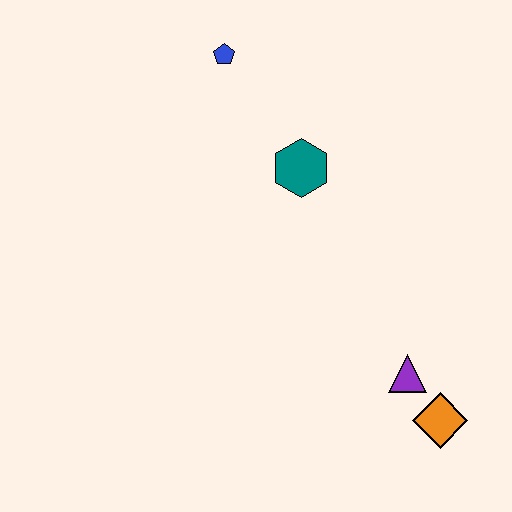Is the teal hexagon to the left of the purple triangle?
Yes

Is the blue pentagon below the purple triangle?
No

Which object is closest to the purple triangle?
The orange diamond is closest to the purple triangle.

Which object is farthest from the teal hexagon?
The orange diamond is farthest from the teal hexagon.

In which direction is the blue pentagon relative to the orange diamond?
The blue pentagon is above the orange diamond.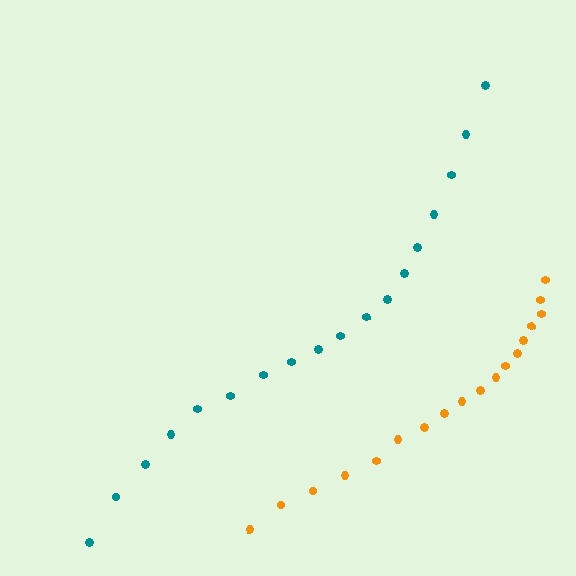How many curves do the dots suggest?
There are 2 distinct paths.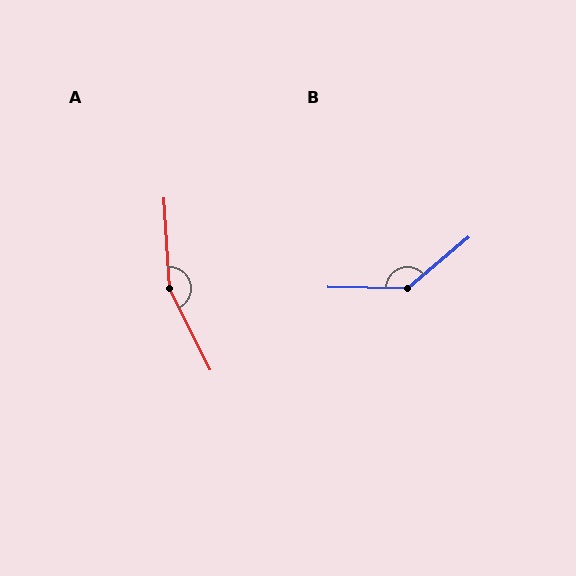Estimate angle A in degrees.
Approximately 158 degrees.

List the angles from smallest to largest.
B (139°), A (158°).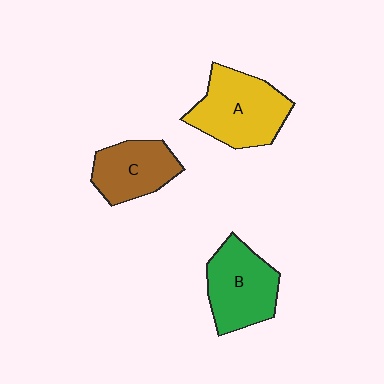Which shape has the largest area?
Shape A (yellow).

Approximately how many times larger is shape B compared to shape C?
Approximately 1.2 times.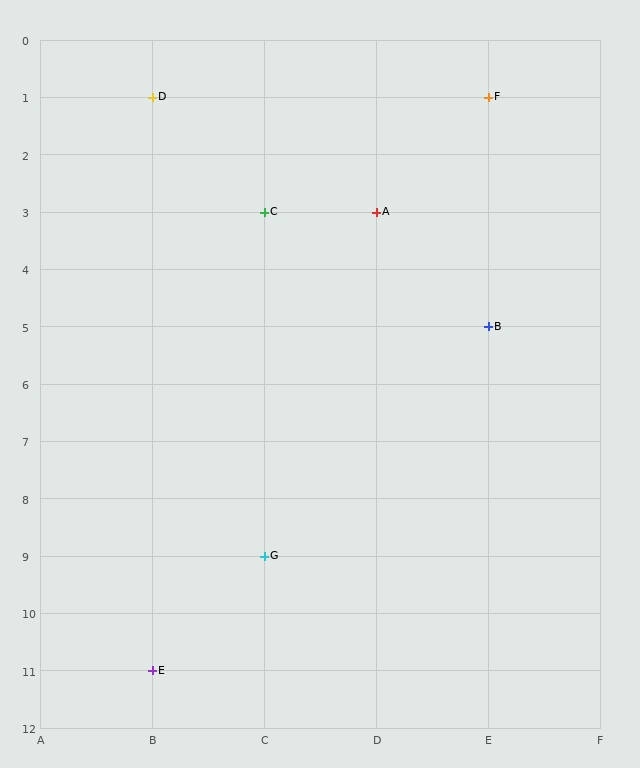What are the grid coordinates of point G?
Point G is at grid coordinates (C, 9).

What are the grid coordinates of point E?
Point E is at grid coordinates (B, 11).